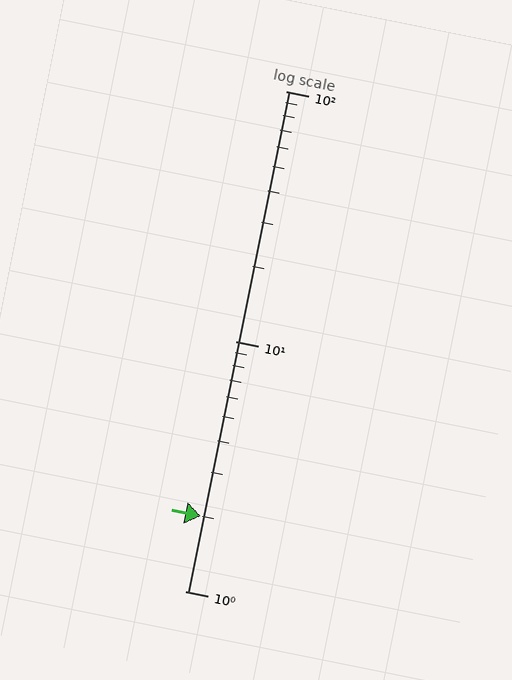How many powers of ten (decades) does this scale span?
The scale spans 2 decades, from 1 to 100.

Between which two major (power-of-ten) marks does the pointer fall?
The pointer is between 1 and 10.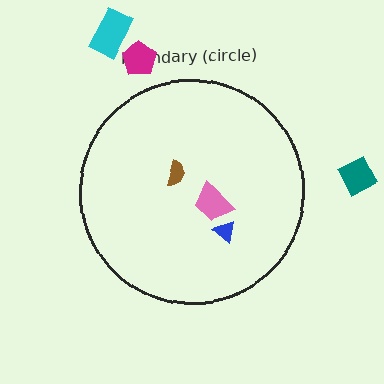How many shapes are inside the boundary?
3 inside, 3 outside.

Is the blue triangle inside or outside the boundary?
Inside.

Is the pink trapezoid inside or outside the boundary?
Inside.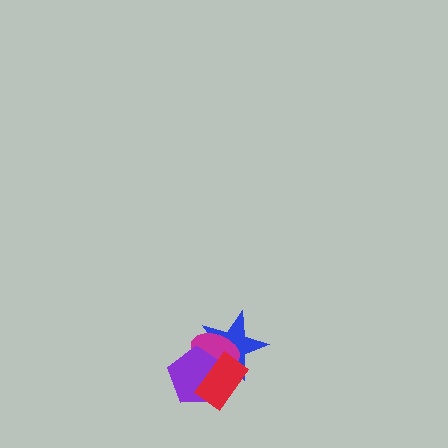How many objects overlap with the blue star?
3 objects overlap with the blue star.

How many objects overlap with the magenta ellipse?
3 objects overlap with the magenta ellipse.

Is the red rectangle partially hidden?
No, no other shape covers it.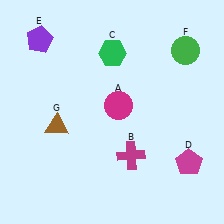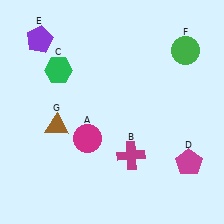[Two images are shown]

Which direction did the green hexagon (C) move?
The green hexagon (C) moved left.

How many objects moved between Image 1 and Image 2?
2 objects moved between the two images.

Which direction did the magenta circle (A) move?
The magenta circle (A) moved down.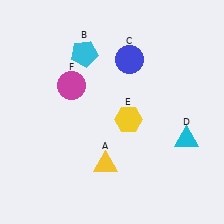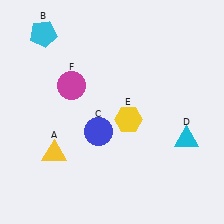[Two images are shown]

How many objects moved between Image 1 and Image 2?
3 objects moved between the two images.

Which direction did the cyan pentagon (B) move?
The cyan pentagon (B) moved left.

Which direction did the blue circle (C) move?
The blue circle (C) moved down.